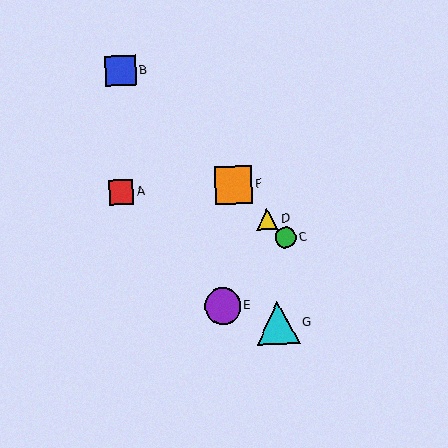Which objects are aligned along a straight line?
Objects B, C, D, F are aligned along a straight line.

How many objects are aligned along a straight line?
4 objects (B, C, D, F) are aligned along a straight line.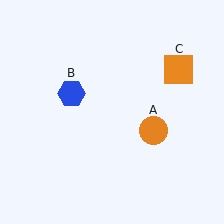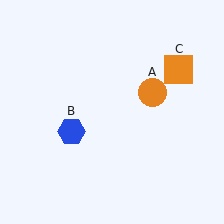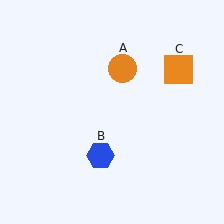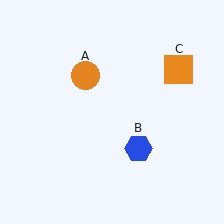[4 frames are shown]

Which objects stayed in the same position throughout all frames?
Orange square (object C) remained stationary.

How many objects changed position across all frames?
2 objects changed position: orange circle (object A), blue hexagon (object B).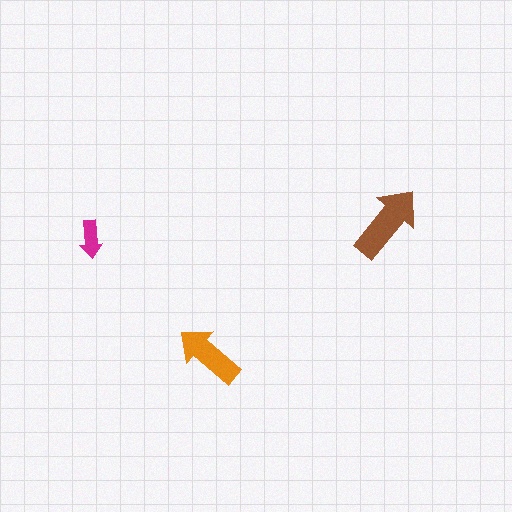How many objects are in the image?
There are 3 objects in the image.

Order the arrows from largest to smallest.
the brown one, the orange one, the magenta one.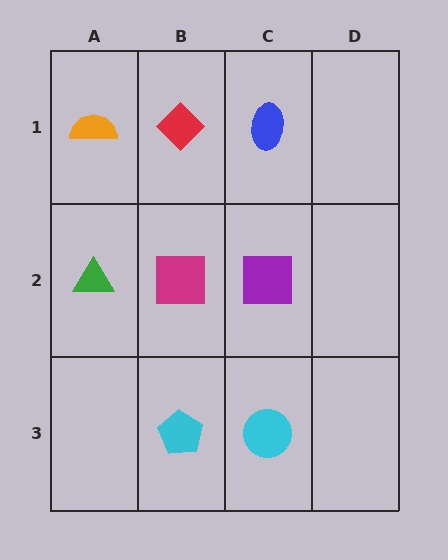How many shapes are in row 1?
3 shapes.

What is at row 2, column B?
A magenta square.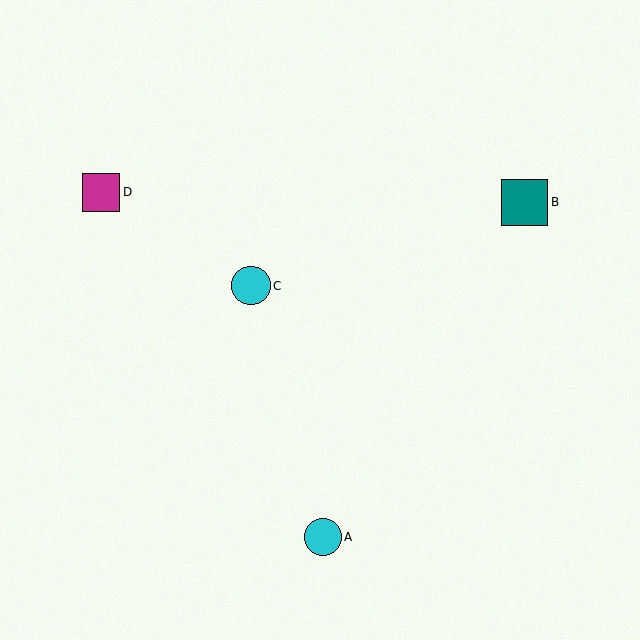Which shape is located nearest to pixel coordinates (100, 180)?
The magenta square (labeled D) at (101, 192) is nearest to that location.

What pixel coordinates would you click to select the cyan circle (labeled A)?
Click at (323, 537) to select the cyan circle A.